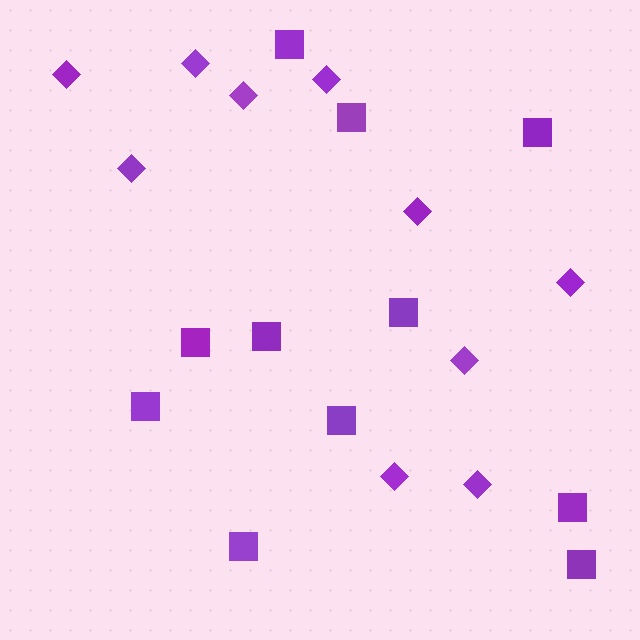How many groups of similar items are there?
There are 2 groups: one group of squares (11) and one group of diamonds (10).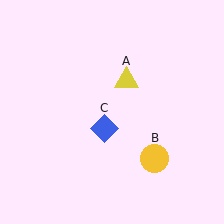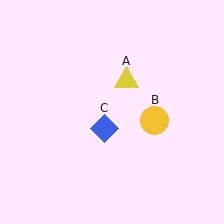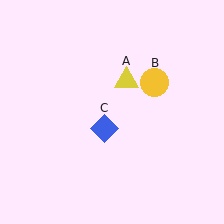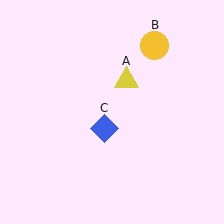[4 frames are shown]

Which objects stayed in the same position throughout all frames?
Yellow triangle (object A) and blue diamond (object C) remained stationary.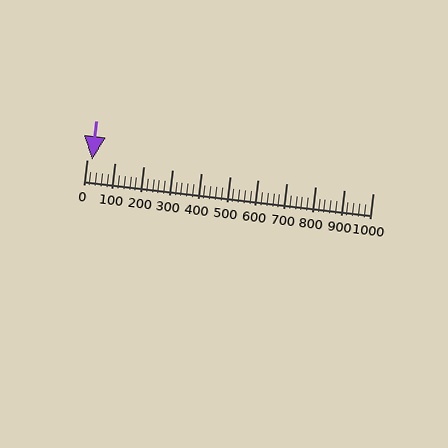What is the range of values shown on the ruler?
The ruler shows values from 0 to 1000.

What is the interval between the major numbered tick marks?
The major tick marks are spaced 100 units apart.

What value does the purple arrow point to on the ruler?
The purple arrow points to approximately 20.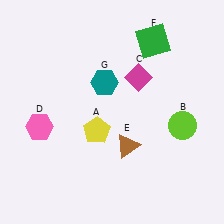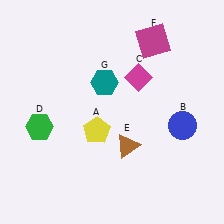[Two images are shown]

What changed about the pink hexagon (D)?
In Image 1, D is pink. In Image 2, it changed to green.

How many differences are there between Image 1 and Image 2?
There are 3 differences between the two images.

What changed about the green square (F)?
In Image 1, F is green. In Image 2, it changed to magenta.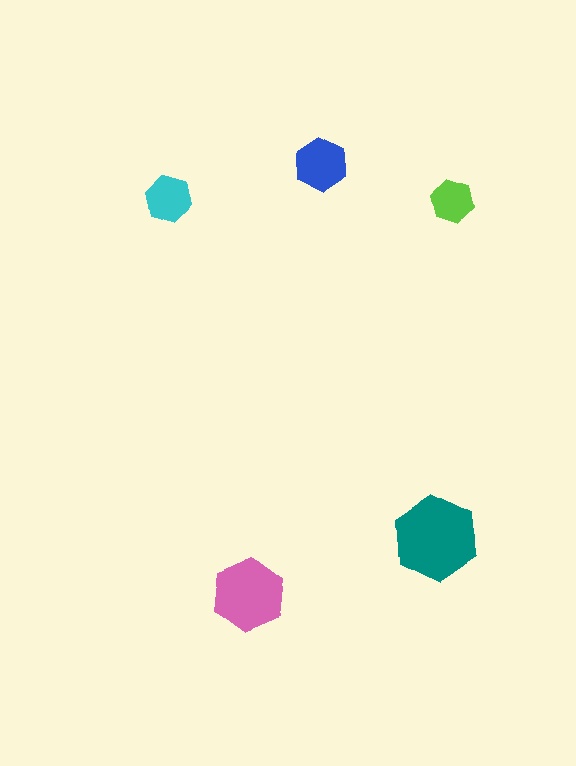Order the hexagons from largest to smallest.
the teal one, the pink one, the blue one, the cyan one, the lime one.